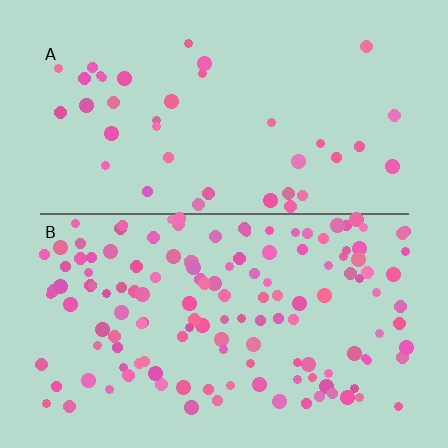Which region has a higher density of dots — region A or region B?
B (the bottom).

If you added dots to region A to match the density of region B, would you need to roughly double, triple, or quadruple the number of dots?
Approximately quadruple.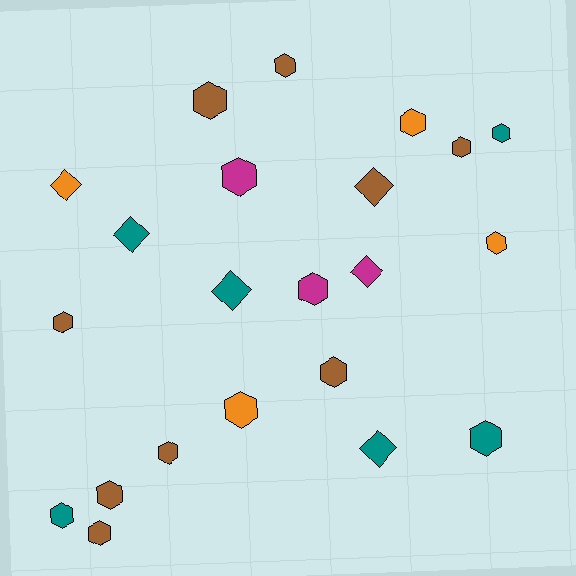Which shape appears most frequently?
Hexagon, with 16 objects.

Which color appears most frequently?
Brown, with 9 objects.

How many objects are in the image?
There are 22 objects.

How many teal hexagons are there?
There are 3 teal hexagons.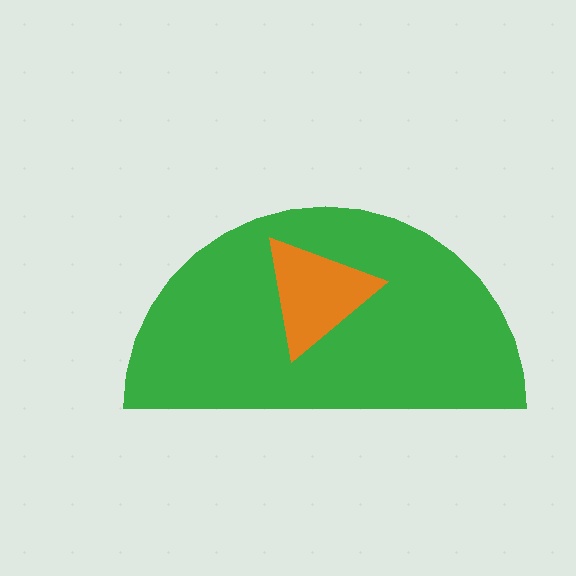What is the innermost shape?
The orange triangle.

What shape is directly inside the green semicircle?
The orange triangle.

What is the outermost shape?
The green semicircle.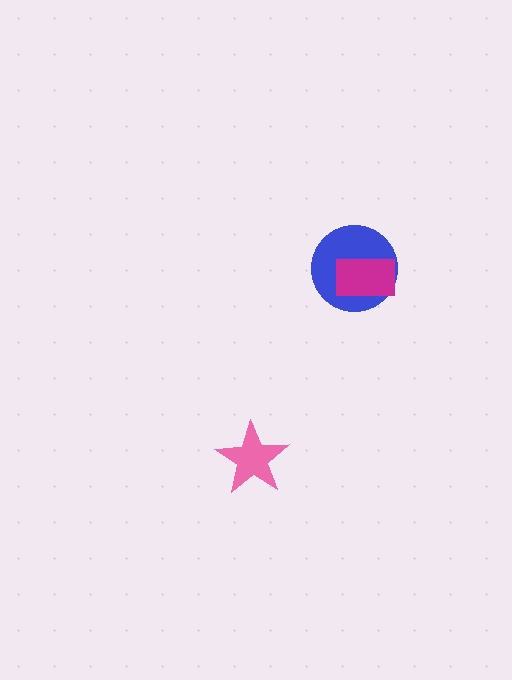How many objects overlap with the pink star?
0 objects overlap with the pink star.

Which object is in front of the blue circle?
The magenta rectangle is in front of the blue circle.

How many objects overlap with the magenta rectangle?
1 object overlaps with the magenta rectangle.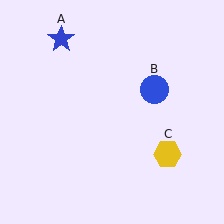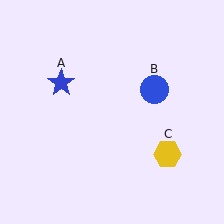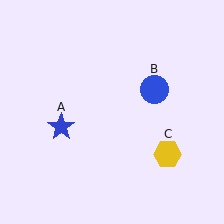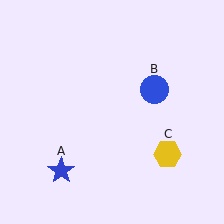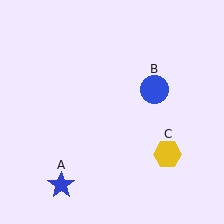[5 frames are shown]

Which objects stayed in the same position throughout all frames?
Blue circle (object B) and yellow hexagon (object C) remained stationary.